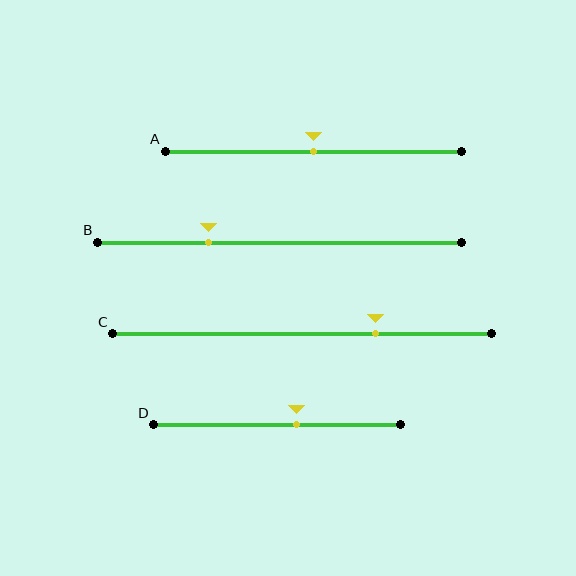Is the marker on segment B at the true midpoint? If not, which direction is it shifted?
No, the marker on segment B is shifted to the left by about 19% of the segment length.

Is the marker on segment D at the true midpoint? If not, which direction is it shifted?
No, the marker on segment D is shifted to the right by about 8% of the segment length.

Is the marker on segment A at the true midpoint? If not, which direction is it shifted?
Yes, the marker on segment A is at the true midpoint.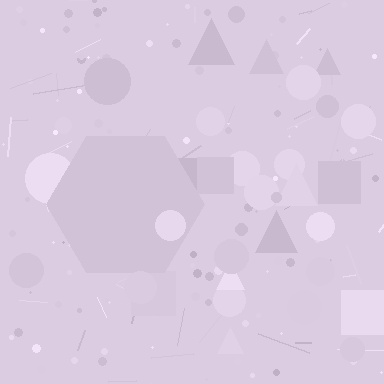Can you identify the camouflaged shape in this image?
The camouflaged shape is a hexagon.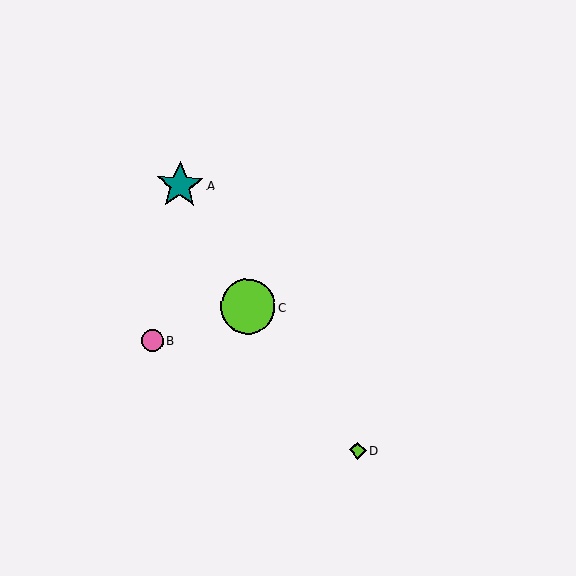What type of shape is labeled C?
Shape C is a lime circle.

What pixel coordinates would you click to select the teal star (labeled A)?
Click at (180, 185) to select the teal star A.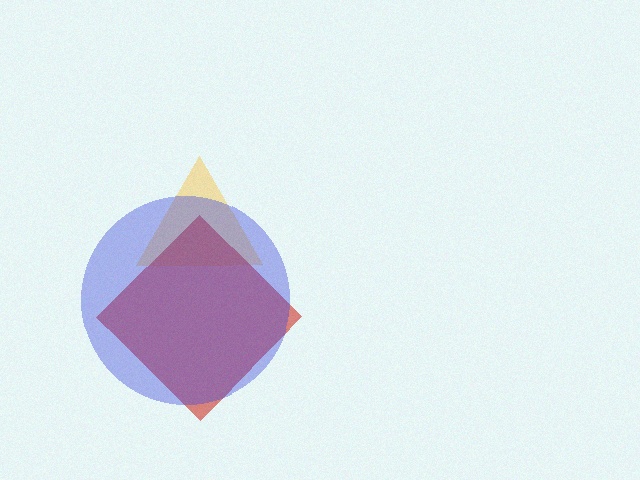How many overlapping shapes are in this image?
There are 3 overlapping shapes in the image.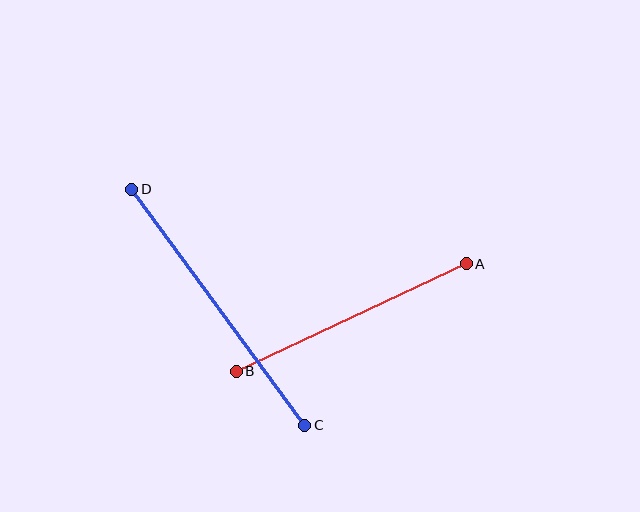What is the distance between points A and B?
The distance is approximately 254 pixels.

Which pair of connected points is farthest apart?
Points C and D are farthest apart.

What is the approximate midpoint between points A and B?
The midpoint is at approximately (351, 318) pixels.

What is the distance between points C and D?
The distance is approximately 293 pixels.